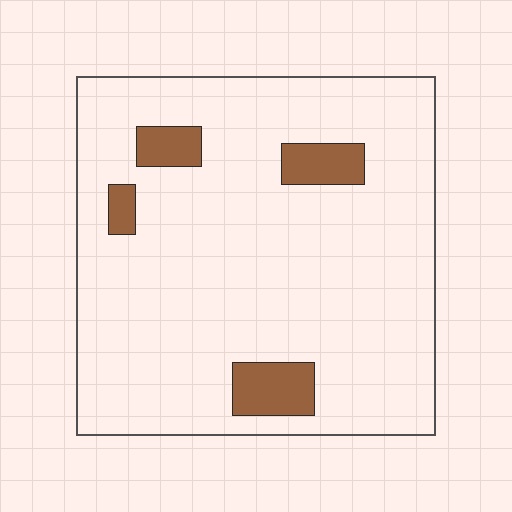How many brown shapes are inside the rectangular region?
4.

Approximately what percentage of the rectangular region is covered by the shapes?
Approximately 10%.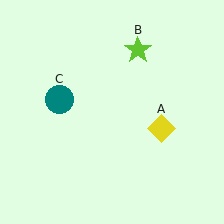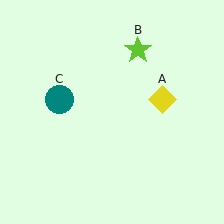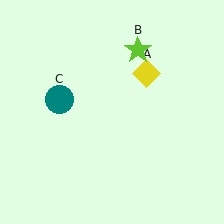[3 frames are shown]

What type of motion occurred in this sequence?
The yellow diamond (object A) rotated counterclockwise around the center of the scene.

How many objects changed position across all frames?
1 object changed position: yellow diamond (object A).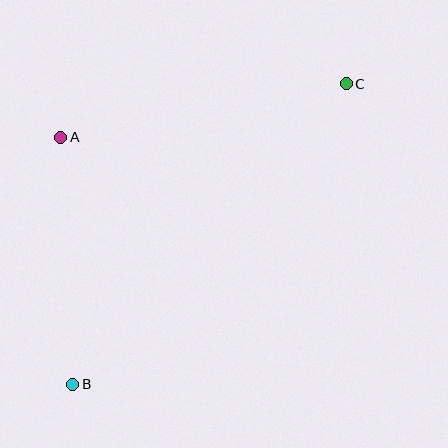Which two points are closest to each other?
Points A and B are closest to each other.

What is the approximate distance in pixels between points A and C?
The distance between A and C is approximately 291 pixels.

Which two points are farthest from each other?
Points B and C are farthest from each other.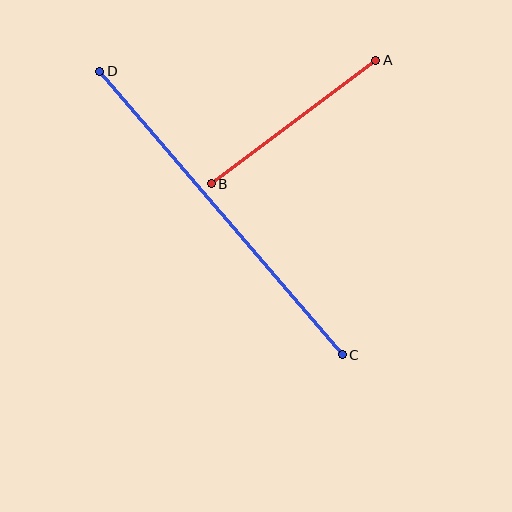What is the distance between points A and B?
The distance is approximately 206 pixels.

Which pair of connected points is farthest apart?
Points C and D are farthest apart.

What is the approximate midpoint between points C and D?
The midpoint is at approximately (221, 213) pixels.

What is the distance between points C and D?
The distance is approximately 373 pixels.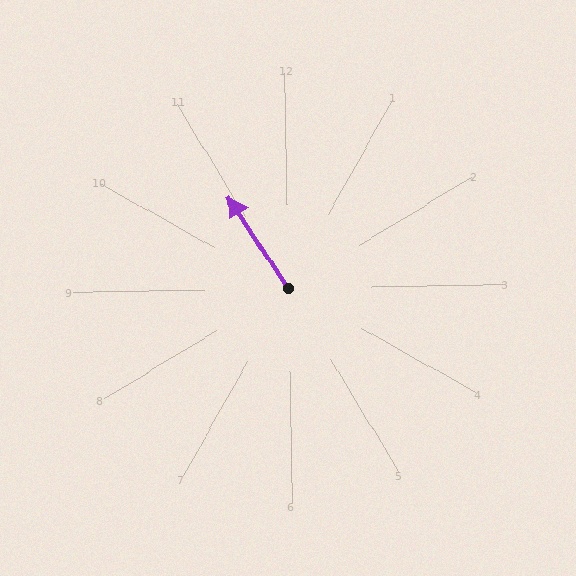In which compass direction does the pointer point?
Northwest.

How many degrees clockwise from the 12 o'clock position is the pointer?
Approximately 328 degrees.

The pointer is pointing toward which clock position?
Roughly 11 o'clock.